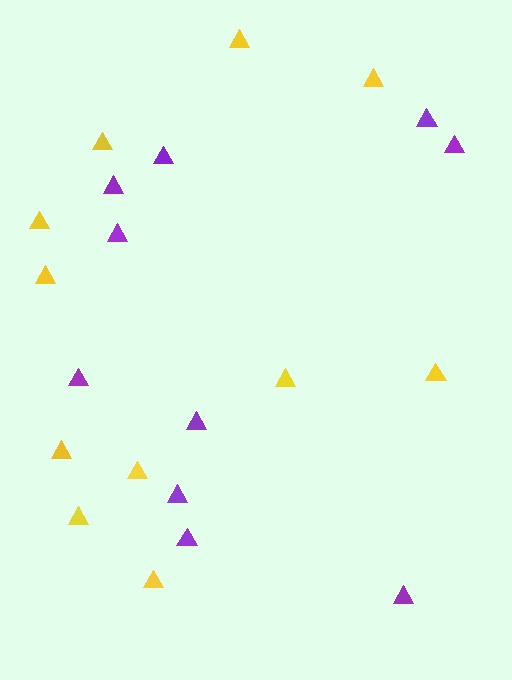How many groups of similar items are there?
There are 2 groups: one group of purple triangles (10) and one group of yellow triangles (11).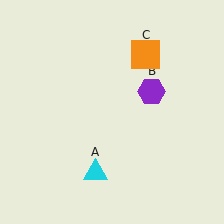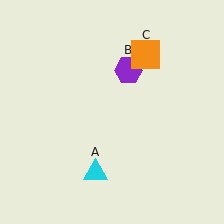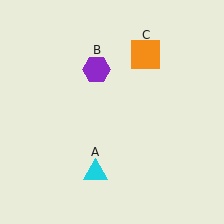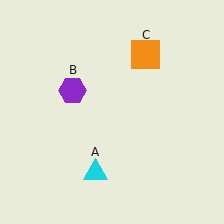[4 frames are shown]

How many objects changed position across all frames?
1 object changed position: purple hexagon (object B).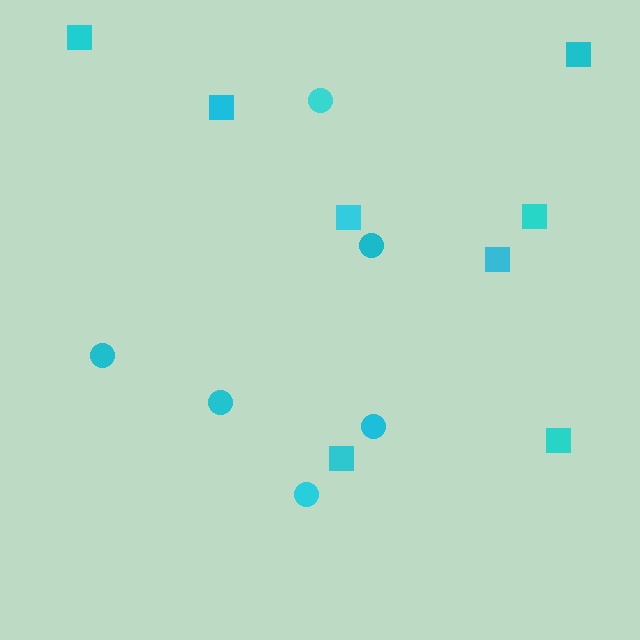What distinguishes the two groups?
There are 2 groups: one group of squares (8) and one group of circles (6).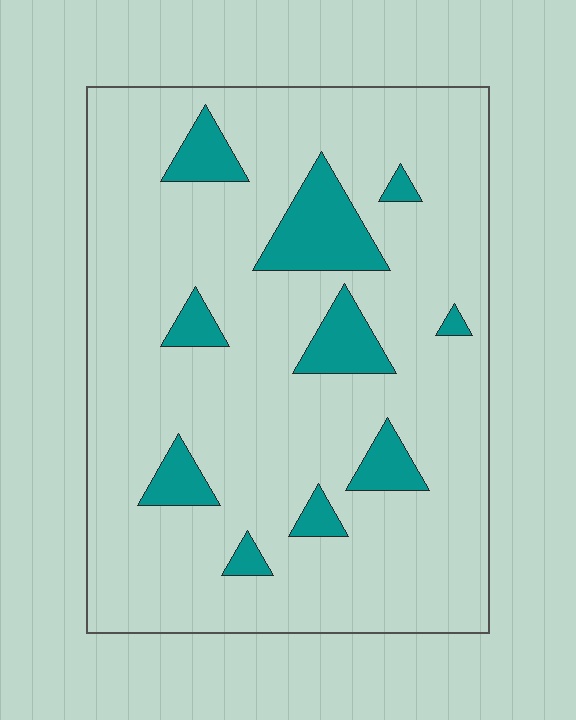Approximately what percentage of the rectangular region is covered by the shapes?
Approximately 15%.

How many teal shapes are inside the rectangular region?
10.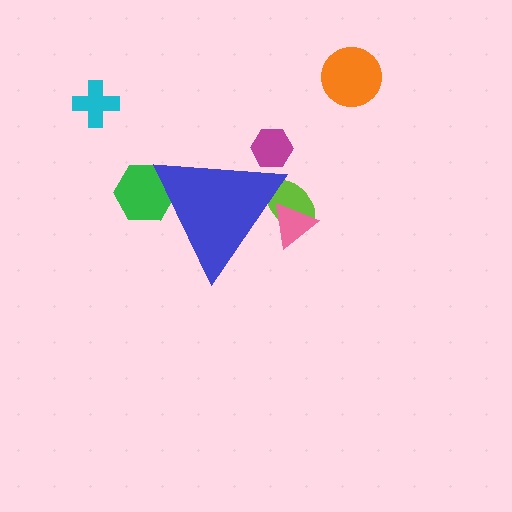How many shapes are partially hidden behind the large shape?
4 shapes are partially hidden.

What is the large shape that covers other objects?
A blue triangle.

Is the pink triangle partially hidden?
Yes, the pink triangle is partially hidden behind the blue triangle.